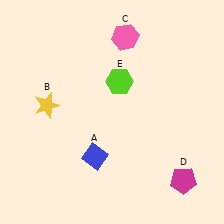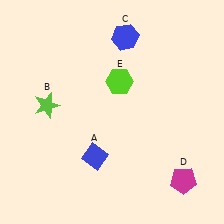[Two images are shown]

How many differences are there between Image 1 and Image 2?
There are 2 differences between the two images.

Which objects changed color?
B changed from yellow to lime. C changed from pink to blue.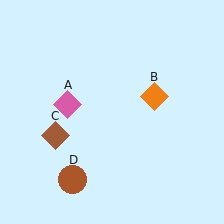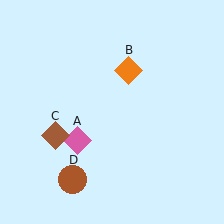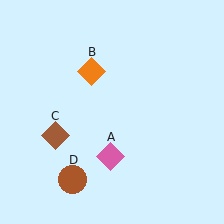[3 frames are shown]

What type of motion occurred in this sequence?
The pink diamond (object A), orange diamond (object B) rotated counterclockwise around the center of the scene.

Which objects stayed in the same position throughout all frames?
Brown diamond (object C) and brown circle (object D) remained stationary.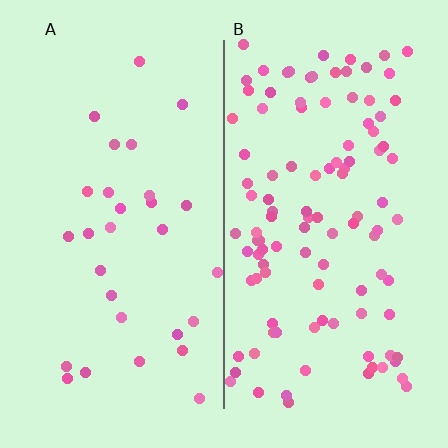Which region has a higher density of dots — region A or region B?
B (the right).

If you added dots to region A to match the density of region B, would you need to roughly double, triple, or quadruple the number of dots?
Approximately quadruple.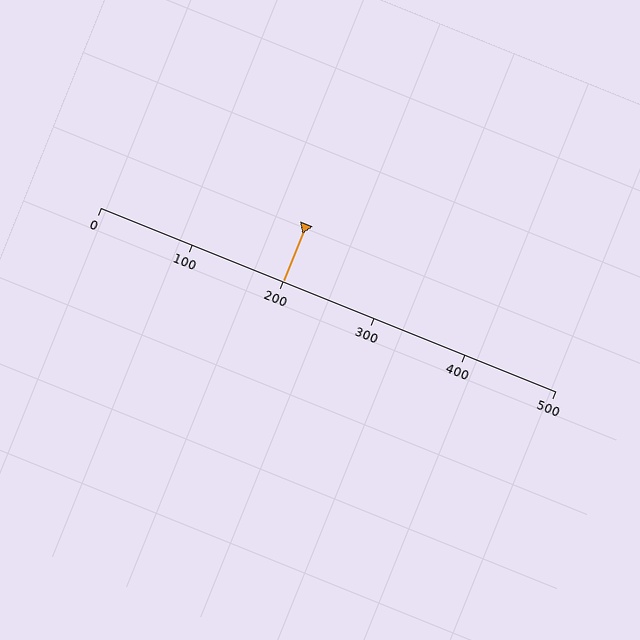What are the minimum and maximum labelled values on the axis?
The axis runs from 0 to 500.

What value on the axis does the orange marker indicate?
The marker indicates approximately 200.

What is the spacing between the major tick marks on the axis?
The major ticks are spaced 100 apart.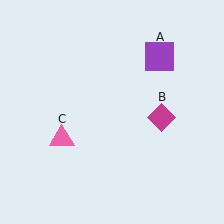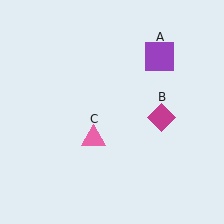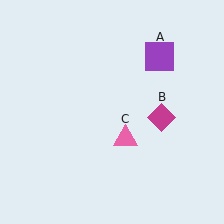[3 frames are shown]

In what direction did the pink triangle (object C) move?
The pink triangle (object C) moved right.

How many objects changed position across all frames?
1 object changed position: pink triangle (object C).